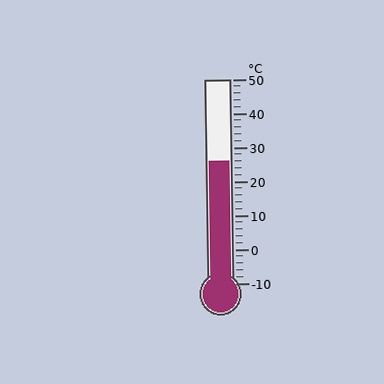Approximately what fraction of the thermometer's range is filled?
The thermometer is filled to approximately 60% of its range.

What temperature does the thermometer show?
The thermometer shows approximately 26°C.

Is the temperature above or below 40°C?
The temperature is below 40°C.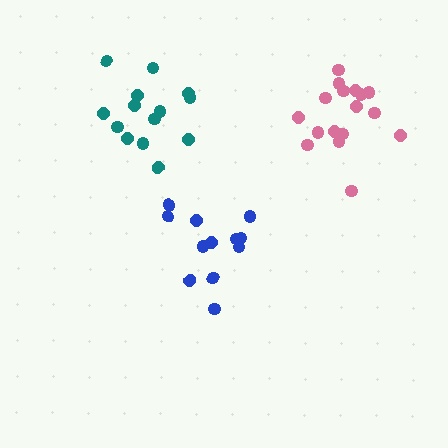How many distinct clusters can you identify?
There are 3 distinct clusters.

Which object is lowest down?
The blue cluster is bottommost.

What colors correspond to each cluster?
The clusters are colored: blue, teal, pink.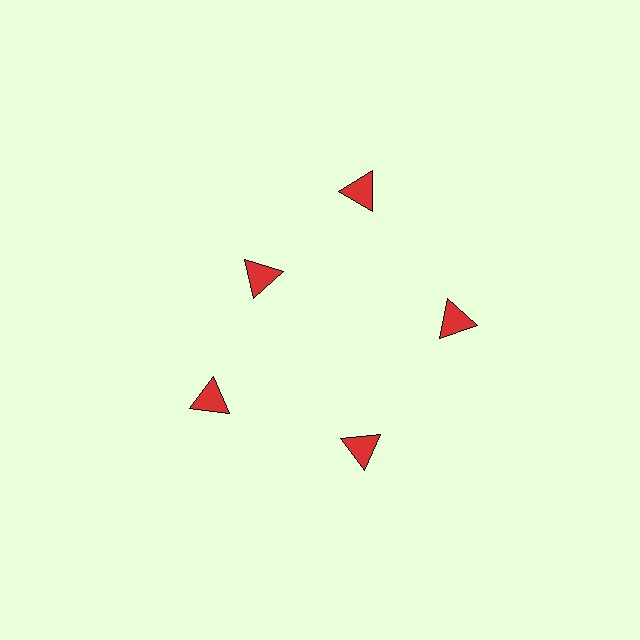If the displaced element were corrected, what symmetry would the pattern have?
It would have 5-fold rotational symmetry — the pattern would map onto itself every 72 degrees.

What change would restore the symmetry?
The symmetry would be restored by moving it outward, back onto the ring so that all 5 triangles sit at equal angles and equal distance from the center.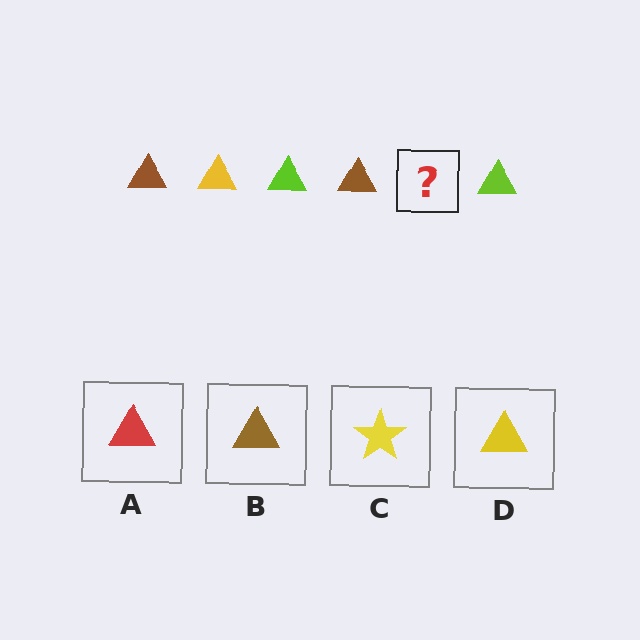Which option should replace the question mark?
Option D.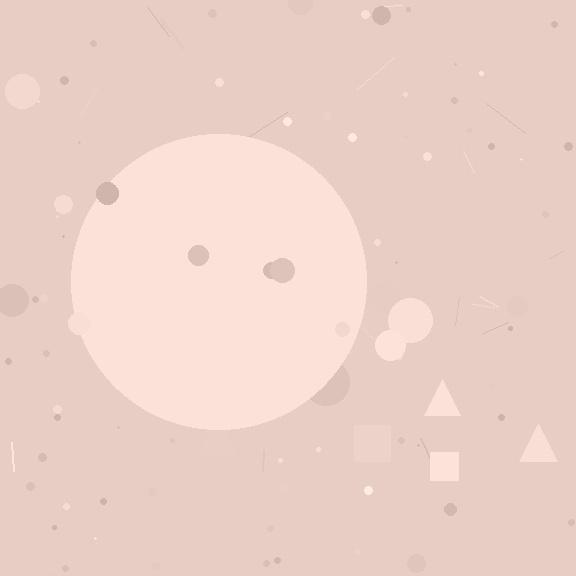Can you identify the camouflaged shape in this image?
The camouflaged shape is a circle.